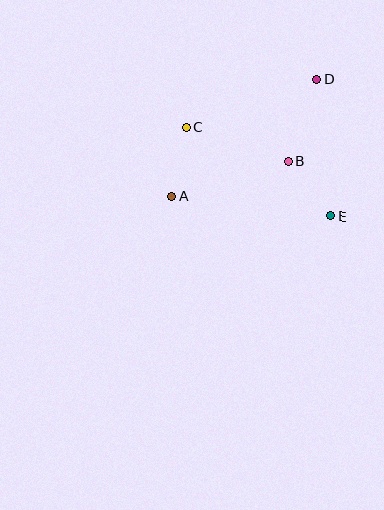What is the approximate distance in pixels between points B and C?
The distance between B and C is approximately 107 pixels.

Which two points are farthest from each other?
Points A and D are farthest from each other.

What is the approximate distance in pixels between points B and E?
The distance between B and E is approximately 70 pixels.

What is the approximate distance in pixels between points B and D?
The distance between B and D is approximately 87 pixels.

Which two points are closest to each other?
Points A and C are closest to each other.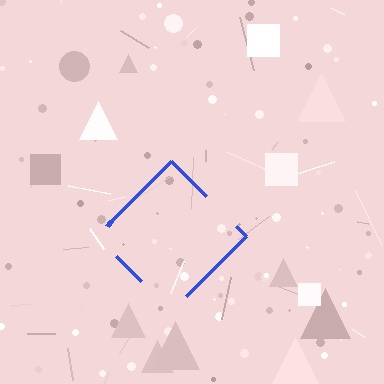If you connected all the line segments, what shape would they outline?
They would outline a diamond.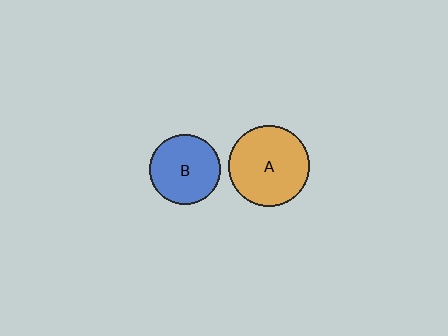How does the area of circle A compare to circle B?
Approximately 1.3 times.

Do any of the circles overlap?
No, none of the circles overlap.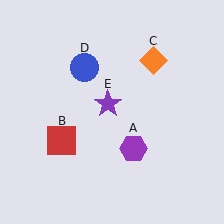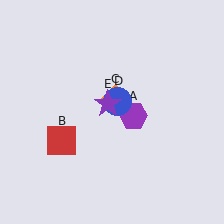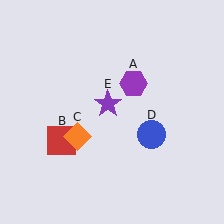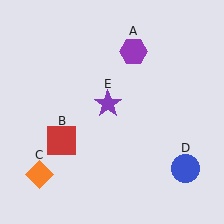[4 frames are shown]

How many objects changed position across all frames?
3 objects changed position: purple hexagon (object A), orange diamond (object C), blue circle (object D).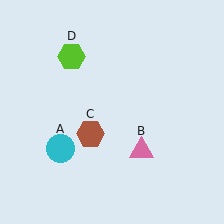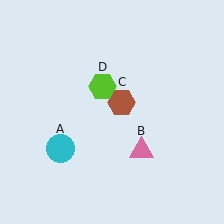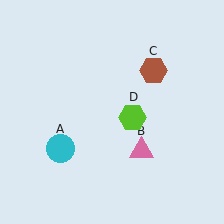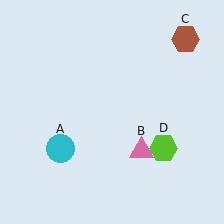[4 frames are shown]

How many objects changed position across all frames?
2 objects changed position: brown hexagon (object C), lime hexagon (object D).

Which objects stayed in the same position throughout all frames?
Cyan circle (object A) and pink triangle (object B) remained stationary.